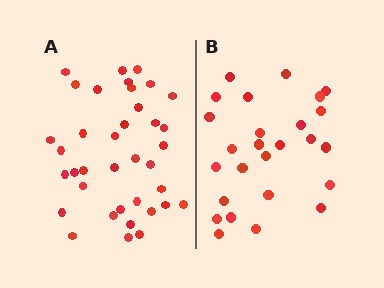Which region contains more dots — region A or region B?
Region A (the left region) has more dots.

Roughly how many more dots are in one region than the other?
Region A has roughly 12 or so more dots than region B.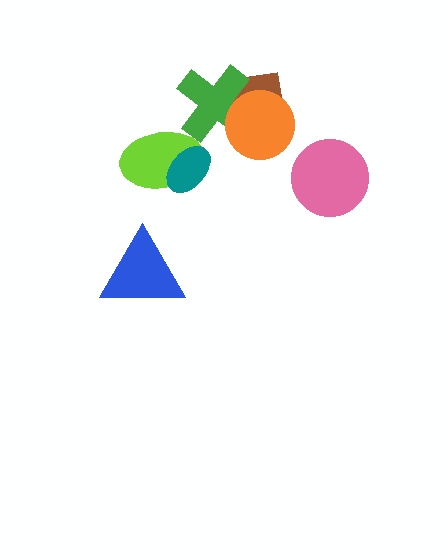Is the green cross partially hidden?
Yes, it is partially covered by another shape.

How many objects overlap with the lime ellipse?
1 object overlaps with the lime ellipse.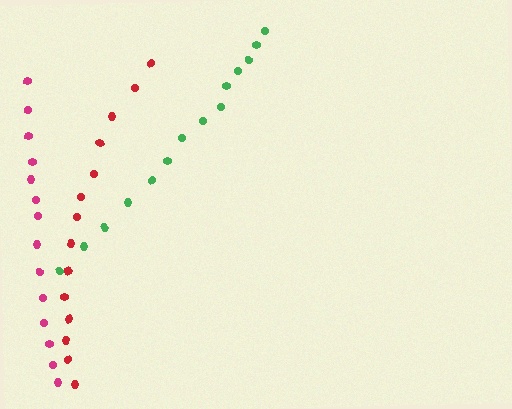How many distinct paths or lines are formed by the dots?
There are 3 distinct paths.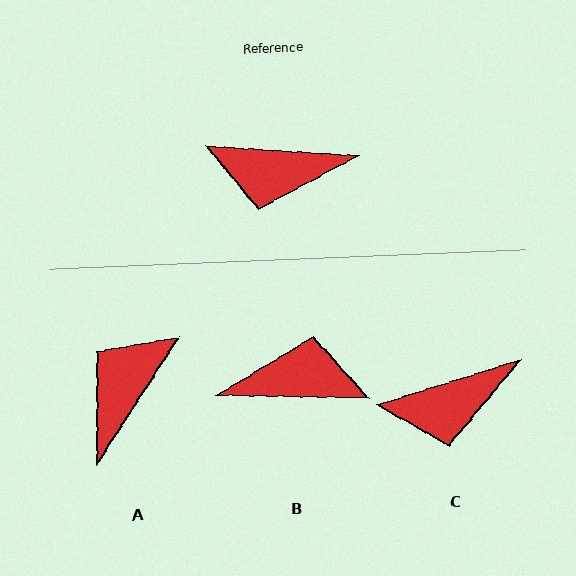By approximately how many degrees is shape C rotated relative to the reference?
Approximately 21 degrees counter-clockwise.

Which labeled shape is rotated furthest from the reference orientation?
B, about 177 degrees away.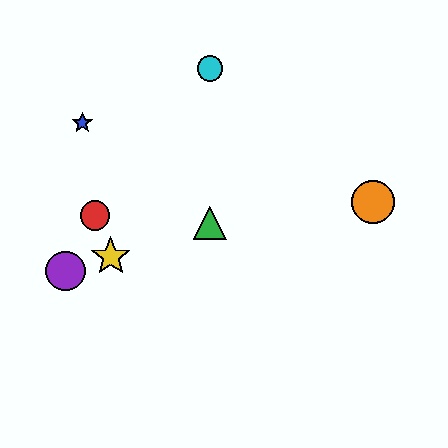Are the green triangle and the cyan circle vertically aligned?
Yes, both are at x≈210.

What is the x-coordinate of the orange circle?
The orange circle is at x≈373.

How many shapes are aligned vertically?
2 shapes (the green triangle, the cyan circle) are aligned vertically.